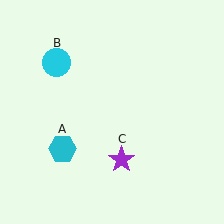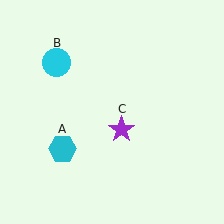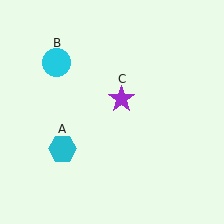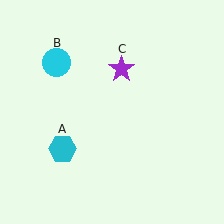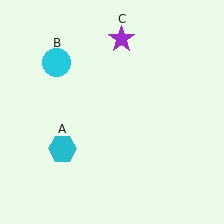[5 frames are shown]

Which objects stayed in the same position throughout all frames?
Cyan hexagon (object A) and cyan circle (object B) remained stationary.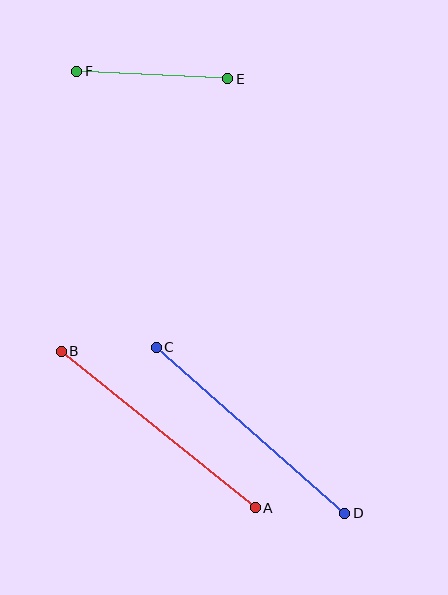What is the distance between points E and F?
The distance is approximately 151 pixels.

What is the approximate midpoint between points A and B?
The midpoint is at approximately (158, 430) pixels.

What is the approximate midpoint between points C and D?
The midpoint is at approximately (250, 430) pixels.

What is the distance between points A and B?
The distance is approximately 249 pixels.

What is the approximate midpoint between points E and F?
The midpoint is at approximately (152, 75) pixels.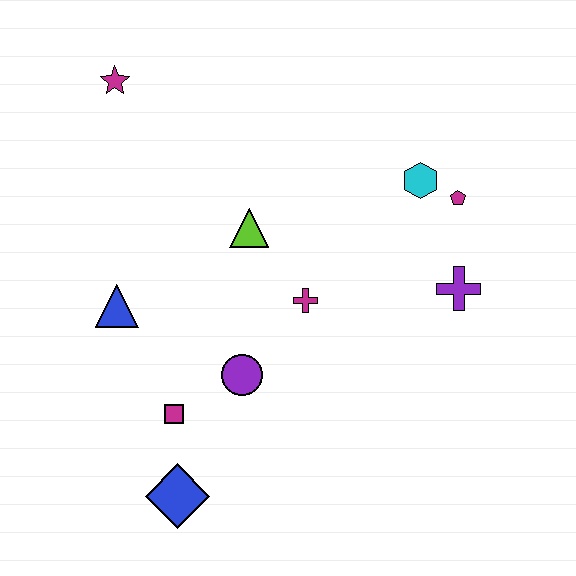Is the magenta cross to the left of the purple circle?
No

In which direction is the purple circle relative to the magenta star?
The purple circle is below the magenta star.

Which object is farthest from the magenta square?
The magenta pentagon is farthest from the magenta square.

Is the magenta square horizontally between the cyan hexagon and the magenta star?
Yes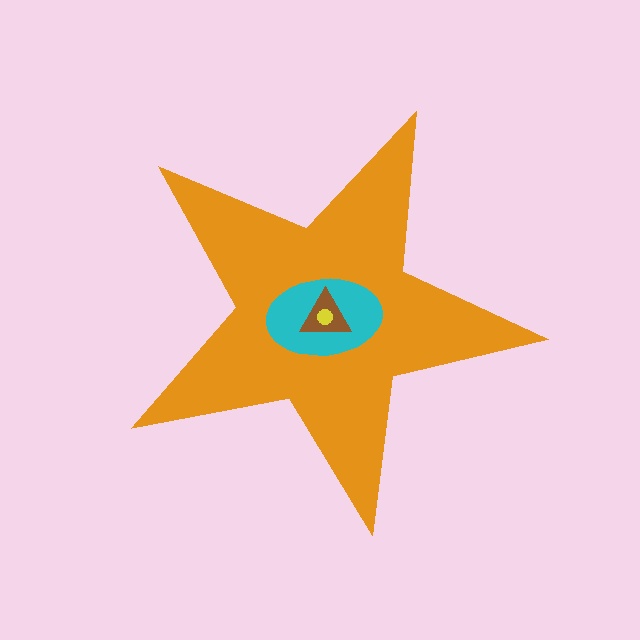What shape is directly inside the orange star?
The cyan ellipse.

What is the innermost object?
The yellow circle.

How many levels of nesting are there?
4.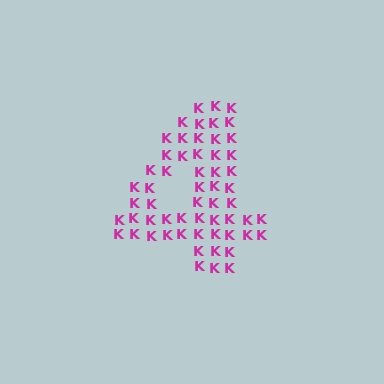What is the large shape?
The large shape is the digit 4.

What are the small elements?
The small elements are letter K's.